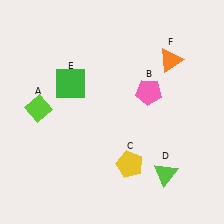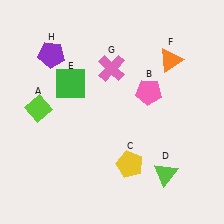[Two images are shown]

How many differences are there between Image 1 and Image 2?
There are 2 differences between the two images.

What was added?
A pink cross (G), a purple pentagon (H) were added in Image 2.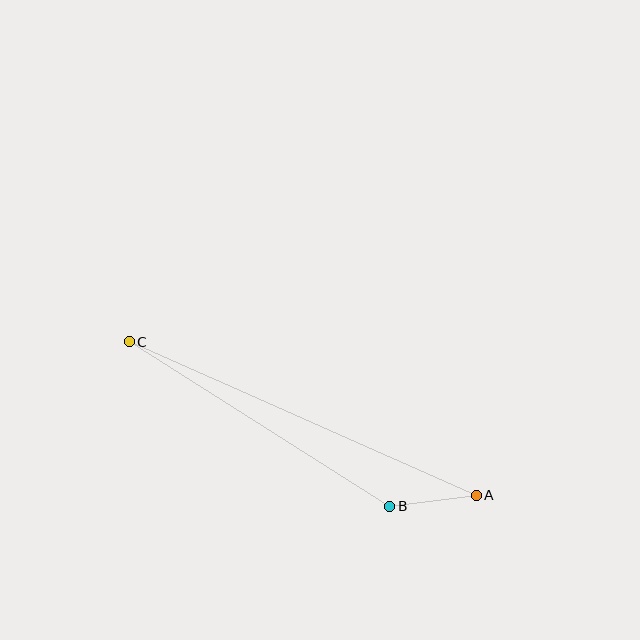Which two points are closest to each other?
Points A and B are closest to each other.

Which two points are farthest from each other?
Points A and C are farthest from each other.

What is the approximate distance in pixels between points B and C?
The distance between B and C is approximately 308 pixels.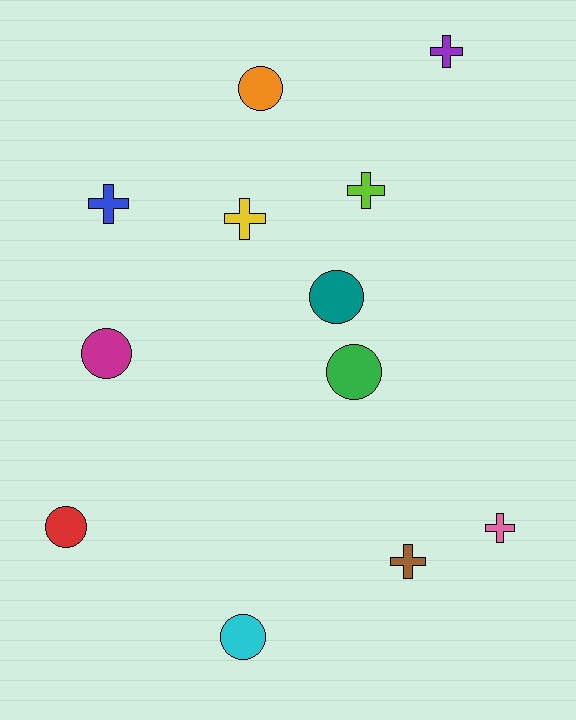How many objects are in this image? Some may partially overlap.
There are 12 objects.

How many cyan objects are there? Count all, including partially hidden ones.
There is 1 cyan object.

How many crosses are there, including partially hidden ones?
There are 6 crosses.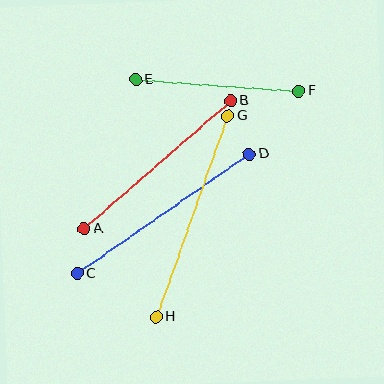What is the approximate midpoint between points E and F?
The midpoint is at approximately (217, 85) pixels.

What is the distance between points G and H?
The distance is approximately 213 pixels.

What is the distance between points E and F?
The distance is approximately 164 pixels.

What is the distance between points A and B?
The distance is approximately 195 pixels.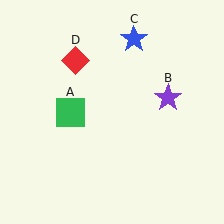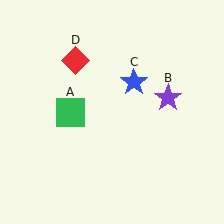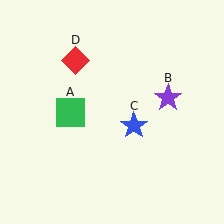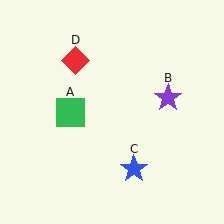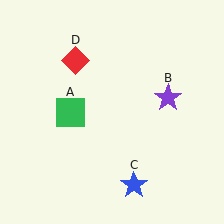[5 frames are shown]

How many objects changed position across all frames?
1 object changed position: blue star (object C).